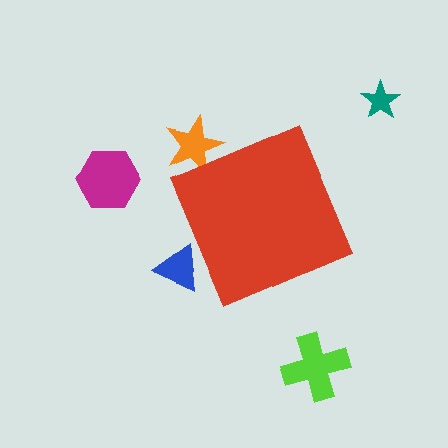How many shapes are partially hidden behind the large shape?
2 shapes are partially hidden.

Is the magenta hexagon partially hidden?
No, the magenta hexagon is fully visible.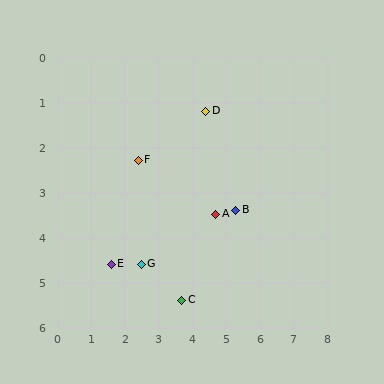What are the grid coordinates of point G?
Point G is at approximately (2.5, 4.6).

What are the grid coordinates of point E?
Point E is at approximately (1.6, 4.6).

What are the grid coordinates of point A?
Point A is at approximately (4.7, 3.5).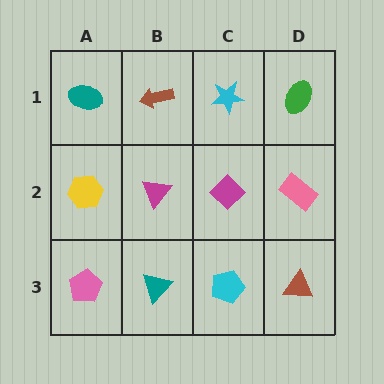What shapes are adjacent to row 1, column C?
A magenta diamond (row 2, column C), a brown arrow (row 1, column B), a green ellipse (row 1, column D).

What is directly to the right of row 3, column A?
A teal triangle.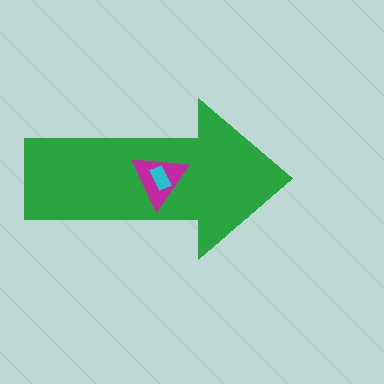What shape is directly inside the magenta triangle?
The cyan rectangle.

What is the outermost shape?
The green arrow.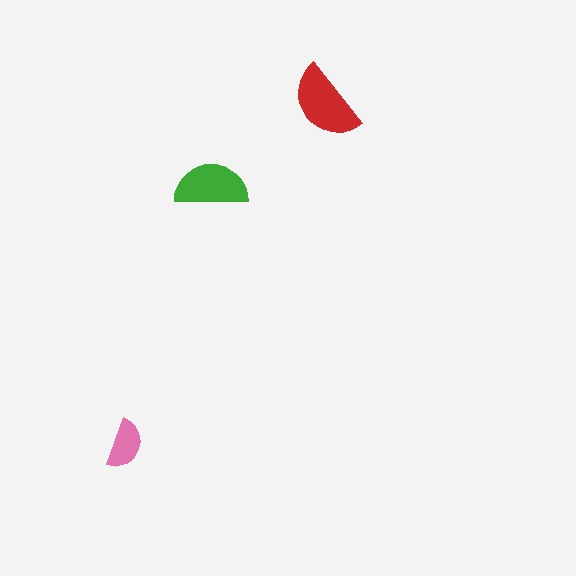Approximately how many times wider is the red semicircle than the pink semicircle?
About 1.5 times wider.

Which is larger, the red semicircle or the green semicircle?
The red one.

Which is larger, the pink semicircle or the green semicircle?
The green one.